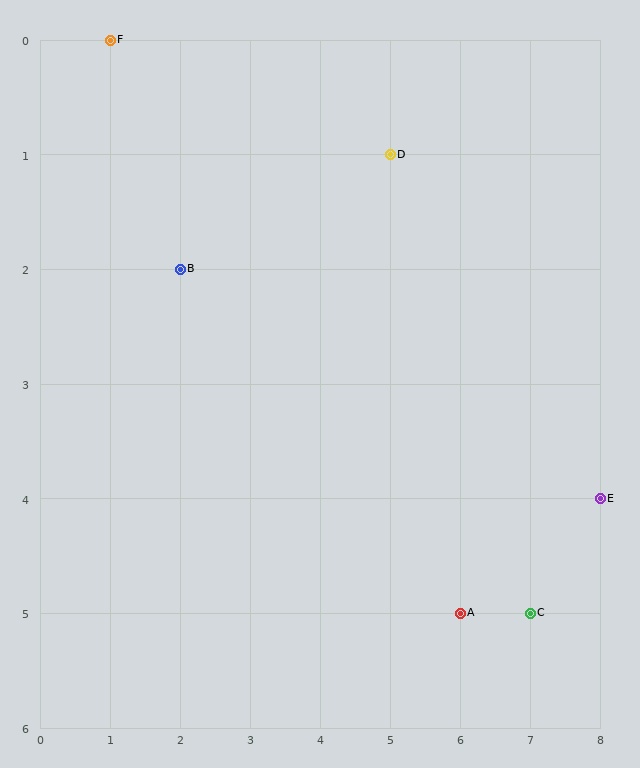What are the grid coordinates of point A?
Point A is at grid coordinates (6, 5).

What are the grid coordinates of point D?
Point D is at grid coordinates (5, 1).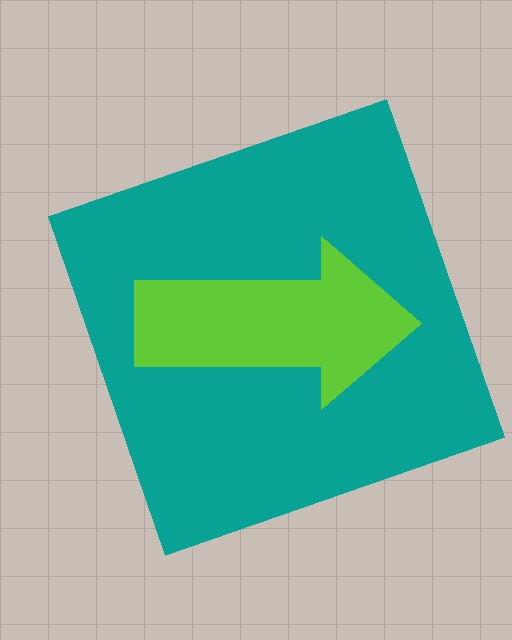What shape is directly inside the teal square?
The lime arrow.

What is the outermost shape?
The teal square.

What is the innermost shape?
The lime arrow.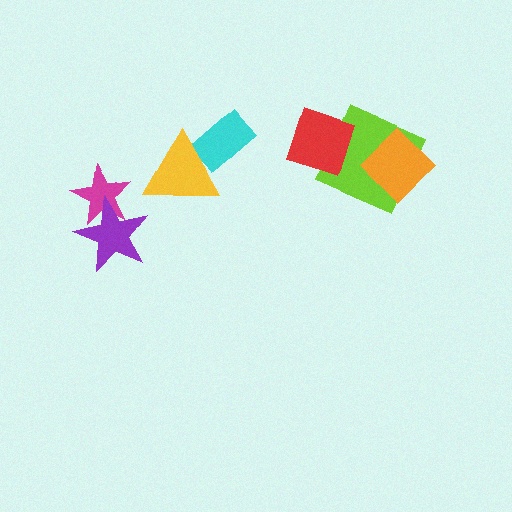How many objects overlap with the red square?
1 object overlaps with the red square.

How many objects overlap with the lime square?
2 objects overlap with the lime square.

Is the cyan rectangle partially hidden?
Yes, it is partially covered by another shape.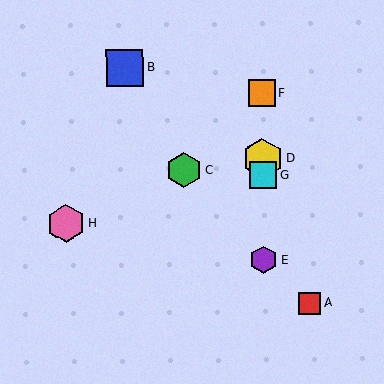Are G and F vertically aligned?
Yes, both are at x≈263.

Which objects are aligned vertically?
Objects D, E, F, G are aligned vertically.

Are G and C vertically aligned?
No, G is at x≈263 and C is at x≈184.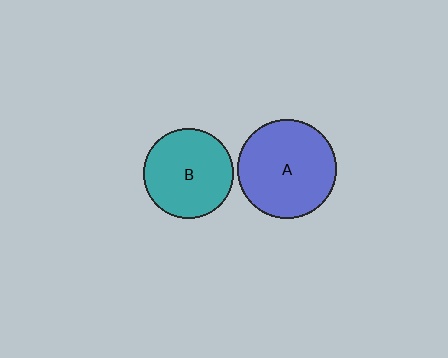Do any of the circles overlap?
No, none of the circles overlap.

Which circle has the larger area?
Circle A (blue).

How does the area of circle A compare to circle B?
Approximately 1.2 times.